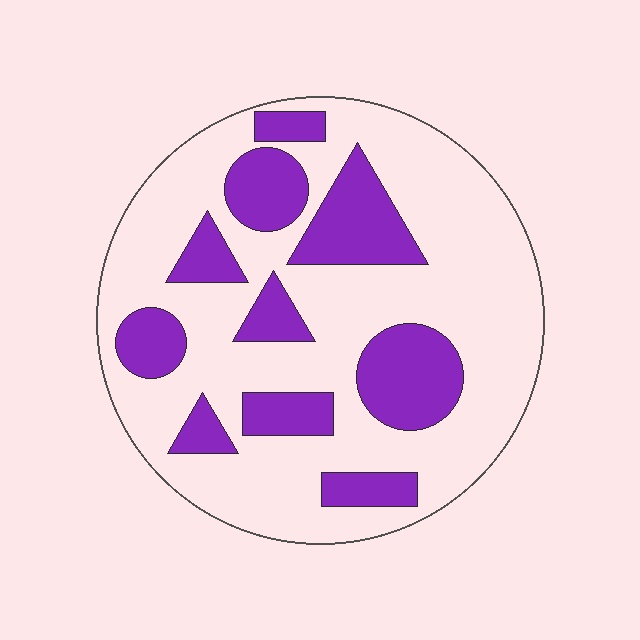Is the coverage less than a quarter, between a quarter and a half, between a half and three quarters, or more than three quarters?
Between a quarter and a half.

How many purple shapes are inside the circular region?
10.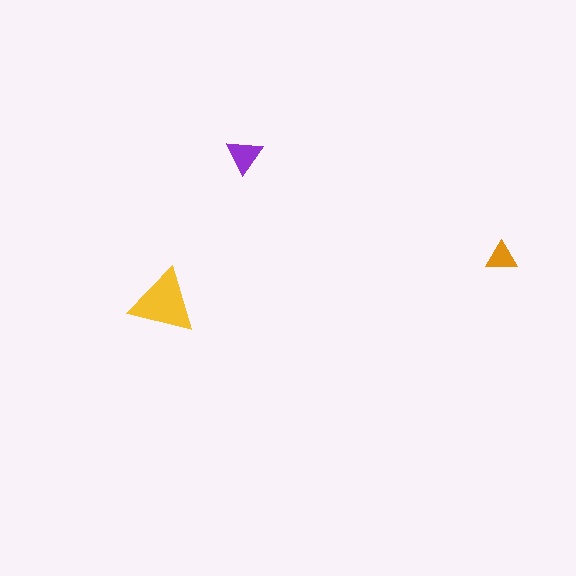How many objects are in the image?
There are 3 objects in the image.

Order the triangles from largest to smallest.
the yellow one, the purple one, the orange one.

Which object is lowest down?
The yellow triangle is bottommost.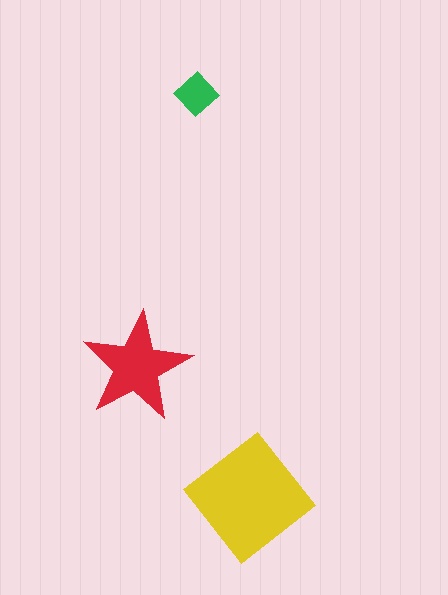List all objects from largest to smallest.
The yellow diamond, the red star, the green diamond.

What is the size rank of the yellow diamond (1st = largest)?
1st.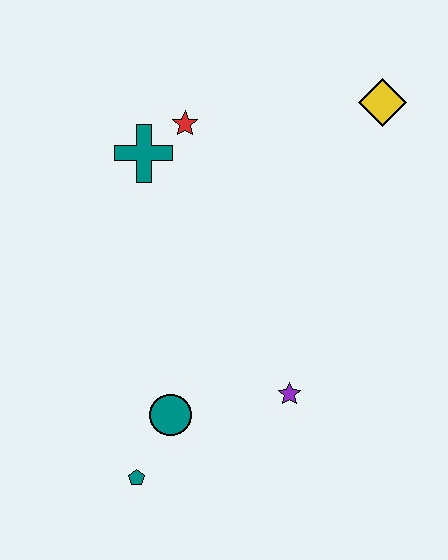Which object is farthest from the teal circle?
The yellow diamond is farthest from the teal circle.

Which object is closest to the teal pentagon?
The teal circle is closest to the teal pentagon.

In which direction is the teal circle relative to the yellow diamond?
The teal circle is below the yellow diamond.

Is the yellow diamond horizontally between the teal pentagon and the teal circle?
No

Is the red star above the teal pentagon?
Yes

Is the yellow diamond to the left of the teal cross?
No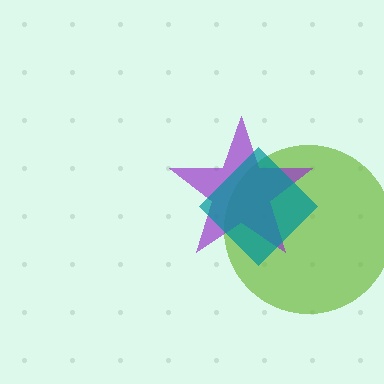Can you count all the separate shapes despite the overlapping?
Yes, there are 3 separate shapes.